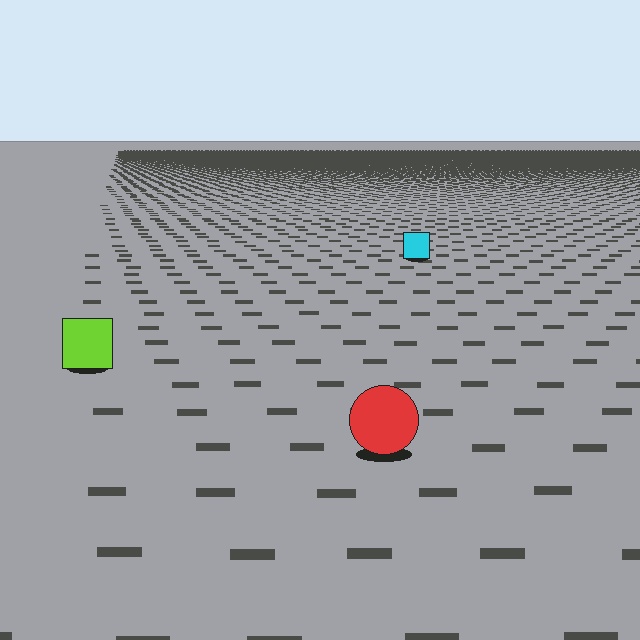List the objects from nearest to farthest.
From nearest to farthest: the red circle, the lime square, the cyan square.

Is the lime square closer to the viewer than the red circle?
No. The red circle is closer — you can tell from the texture gradient: the ground texture is coarser near it.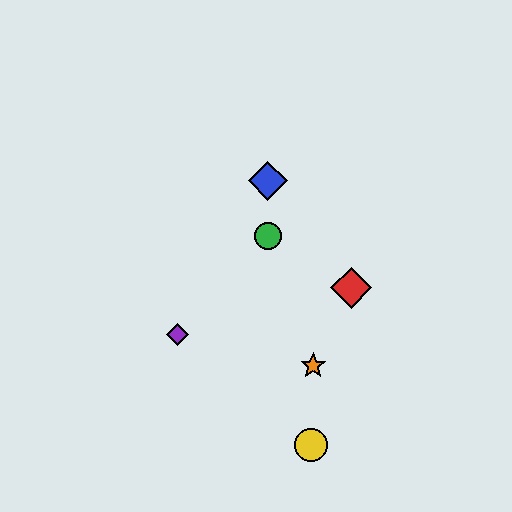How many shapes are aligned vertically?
2 shapes (the blue diamond, the green circle) are aligned vertically.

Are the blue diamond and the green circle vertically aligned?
Yes, both are at x≈268.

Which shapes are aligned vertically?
The blue diamond, the green circle are aligned vertically.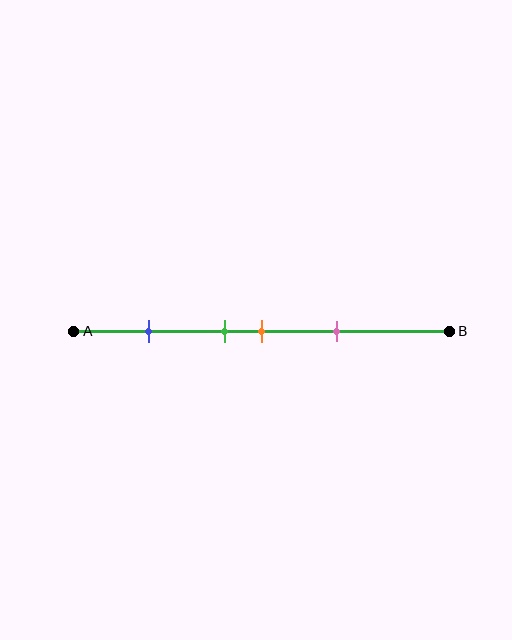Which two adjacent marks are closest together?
The green and orange marks are the closest adjacent pair.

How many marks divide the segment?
There are 4 marks dividing the segment.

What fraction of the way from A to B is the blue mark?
The blue mark is approximately 20% (0.2) of the way from A to B.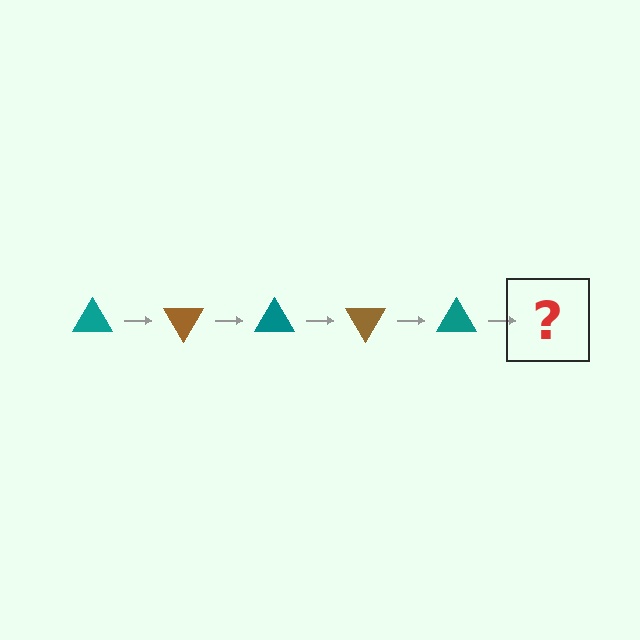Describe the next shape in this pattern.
It should be a brown triangle, rotated 300 degrees from the start.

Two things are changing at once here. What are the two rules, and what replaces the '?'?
The two rules are that it rotates 60 degrees each step and the color cycles through teal and brown. The '?' should be a brown triangle, rotated 300 degrees from the start.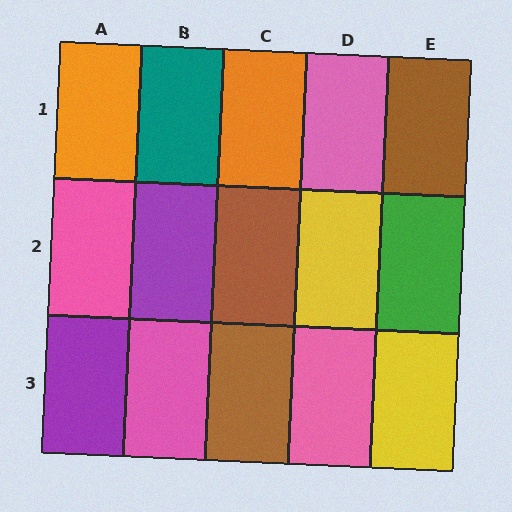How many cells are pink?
4 cells are pink.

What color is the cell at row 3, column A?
Purple.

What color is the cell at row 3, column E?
Yellow.